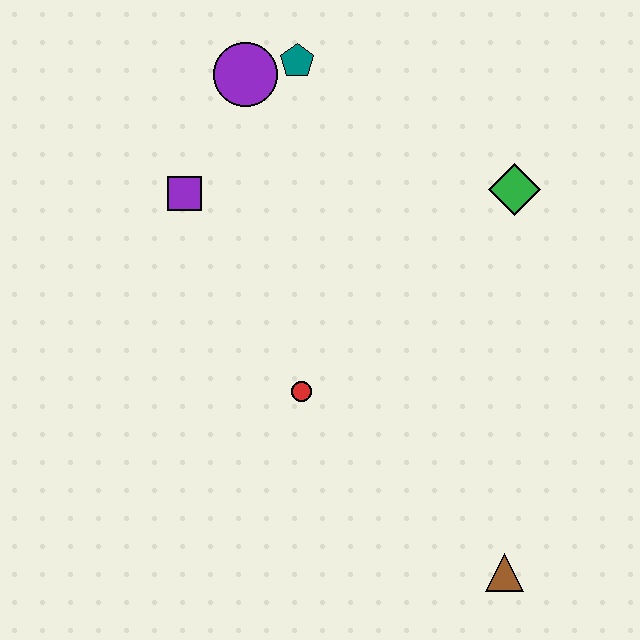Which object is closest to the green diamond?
The teal pentagon is closest to the green diamond.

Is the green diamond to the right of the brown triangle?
Yes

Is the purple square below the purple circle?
Yes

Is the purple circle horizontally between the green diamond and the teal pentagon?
No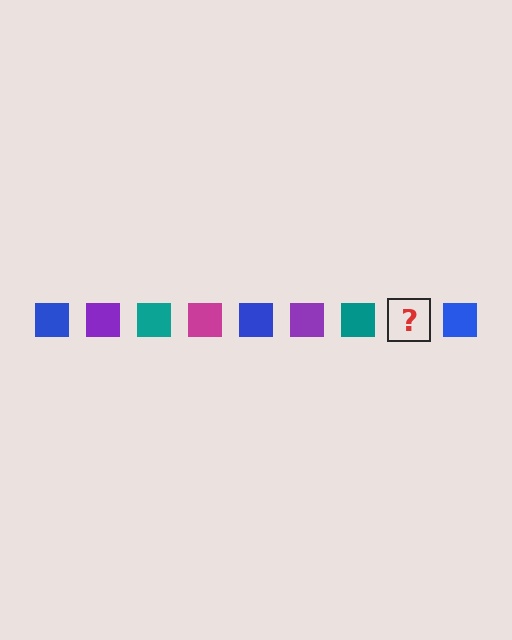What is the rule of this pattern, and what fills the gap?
The rule is that the pattern cycles through blue, purple, teal, magenta squares. The gap should be filled with a magenta square.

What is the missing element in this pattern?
The missing element is a magenta square.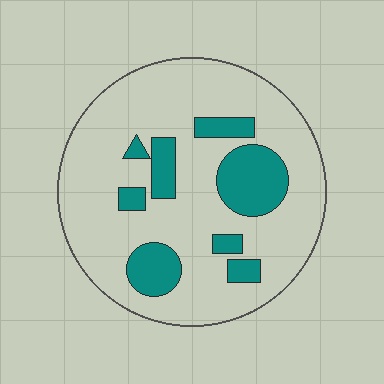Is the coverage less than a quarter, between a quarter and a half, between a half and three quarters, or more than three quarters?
Less than a quarter.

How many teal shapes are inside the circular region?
8.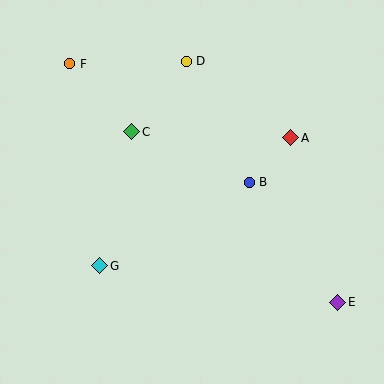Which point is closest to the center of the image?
Point B at (249, 182) is closest to the center.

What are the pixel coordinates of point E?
Point E is at (338, 302).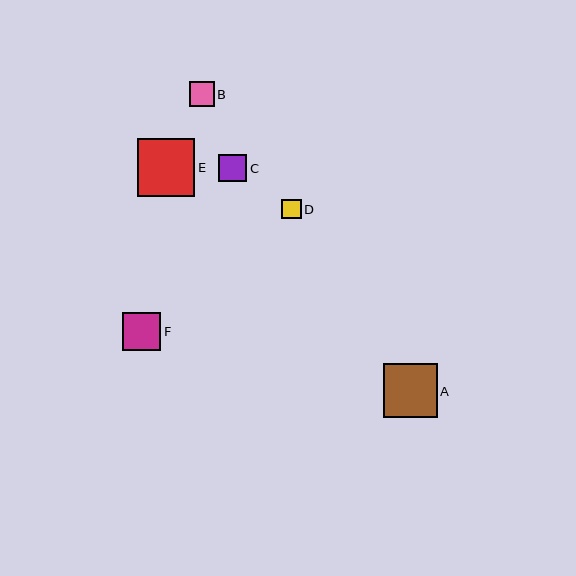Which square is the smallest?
Square D is the smallest with a size of approximately 20 pixels.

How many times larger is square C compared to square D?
Square C is approximately 1.4 times the size of square D.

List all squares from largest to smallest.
From largest to smallest: E, A, F, C, B, D.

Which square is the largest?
Square E is the largest with a size of approximately 57 pixels.